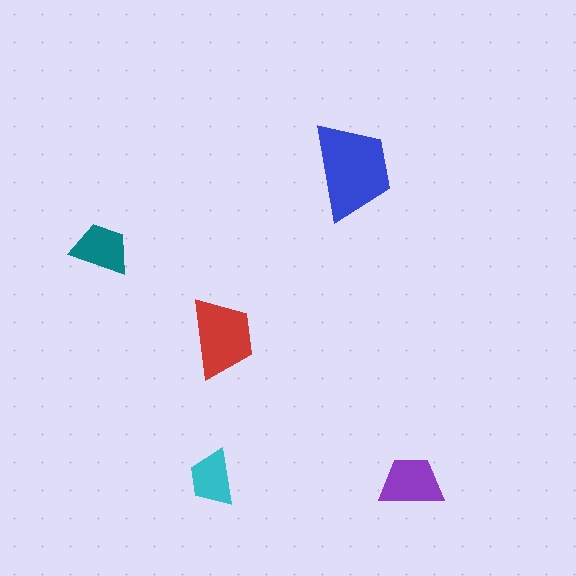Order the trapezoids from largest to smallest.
the blue one, the red one, the purple one, the teal one, the cyan one.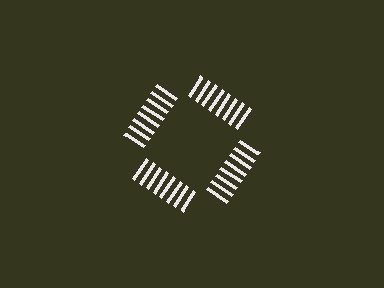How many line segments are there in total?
32 — 8 along each of the 4 edges.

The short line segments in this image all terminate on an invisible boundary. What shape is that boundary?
An illusory square — the line segments terminate on its edges but no continuous stroke is drawn.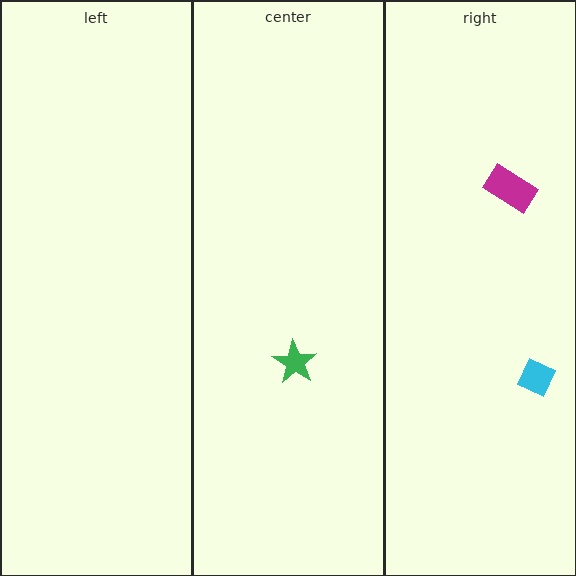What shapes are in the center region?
The green star.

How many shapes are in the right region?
2.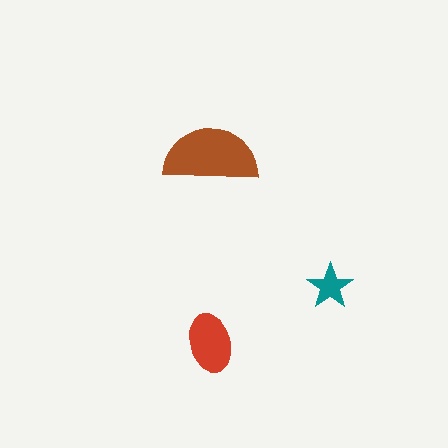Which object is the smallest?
The teal star.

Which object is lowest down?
The red ellipse is bottommost.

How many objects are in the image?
There are 3 objects in the image.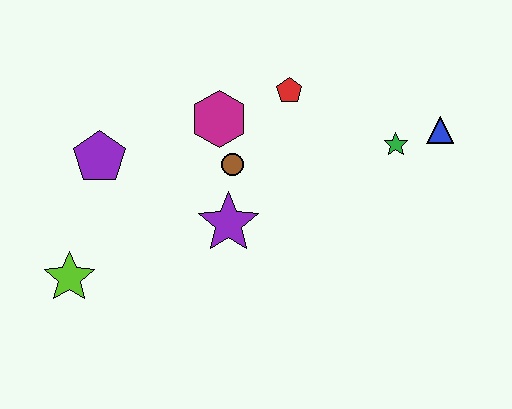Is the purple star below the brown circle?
Yes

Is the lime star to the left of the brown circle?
Yes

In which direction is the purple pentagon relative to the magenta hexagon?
The purple pentagon is to the left of the magenta hexagon.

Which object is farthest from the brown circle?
The blue triangle is farthest from the brown circle.